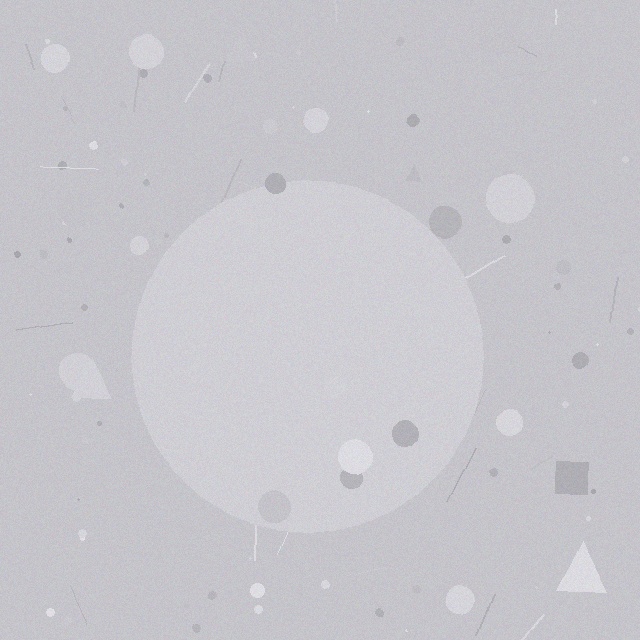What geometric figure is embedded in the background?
A circle is embedded in the background.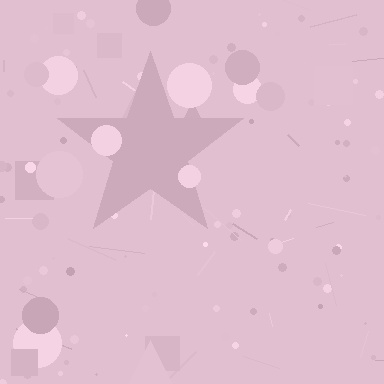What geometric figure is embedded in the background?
A star is embedded in the background.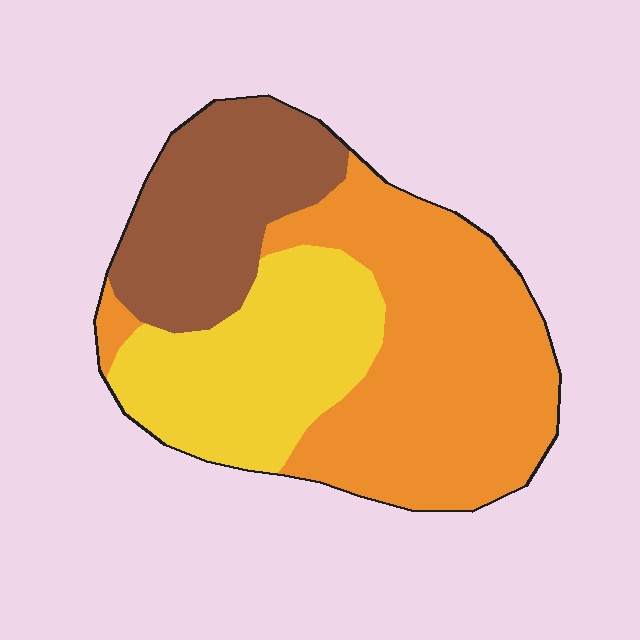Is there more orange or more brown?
Orange.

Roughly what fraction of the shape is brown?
Brown covers 25% of the shape.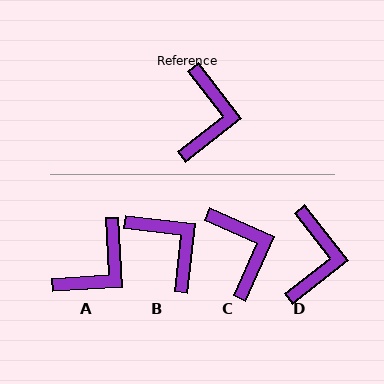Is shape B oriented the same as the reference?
No, it is off by about 46 degrees.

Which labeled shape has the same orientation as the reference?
D.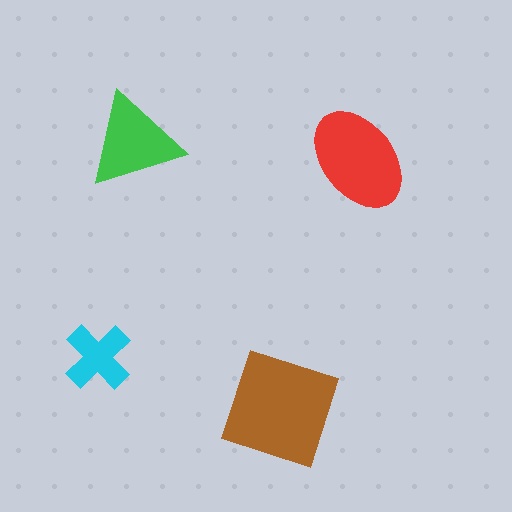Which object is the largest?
The brown square.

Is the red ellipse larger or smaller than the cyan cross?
Larger.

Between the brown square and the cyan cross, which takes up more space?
The brown square.